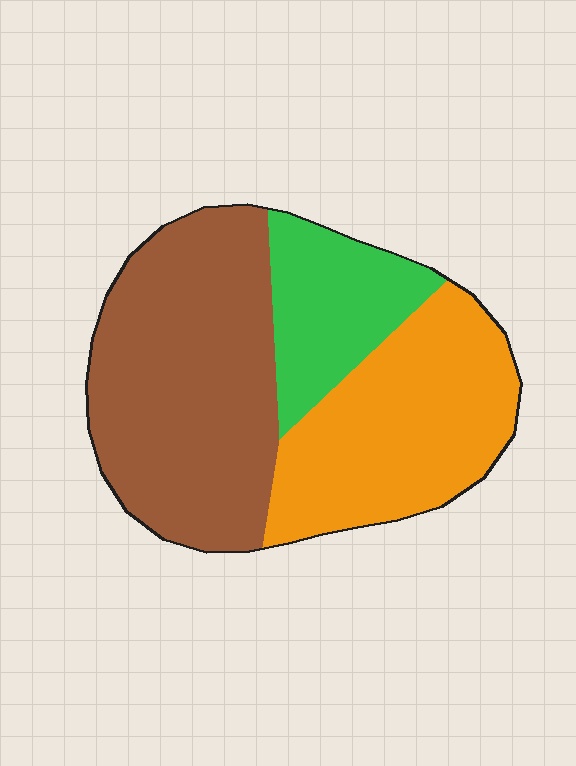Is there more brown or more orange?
Brown.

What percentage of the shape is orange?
Orange covers around 35% of the shape.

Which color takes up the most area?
Brown, at roughly 45%.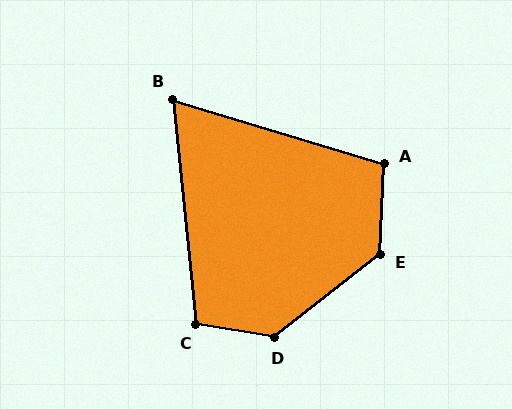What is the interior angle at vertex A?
Approximately 105 degrees (obtuse).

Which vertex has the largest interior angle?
D, at approximately 133 degrees.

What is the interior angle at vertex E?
Approximately 130 degrees (obtuse).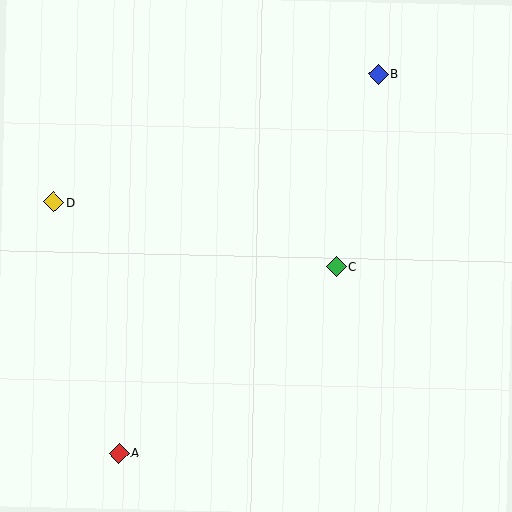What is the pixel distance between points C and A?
The distance between C and A is 286 pixels.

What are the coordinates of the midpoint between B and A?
The midpoint between B and A is at (249, 264).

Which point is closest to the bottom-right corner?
Point C is closest to the bottom-right corner.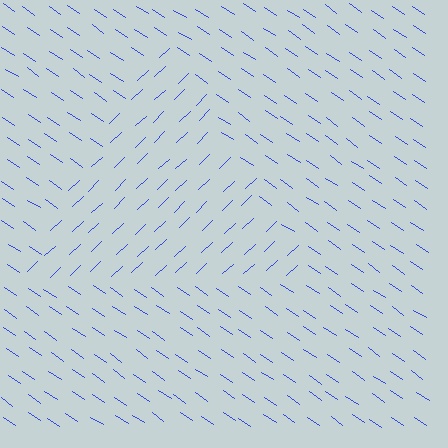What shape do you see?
I see a triangle.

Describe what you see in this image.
The image is filled with small blue line segments. A triangle region in the image has lines oriented differently from the surrounding lines, creating a visible texture boundary.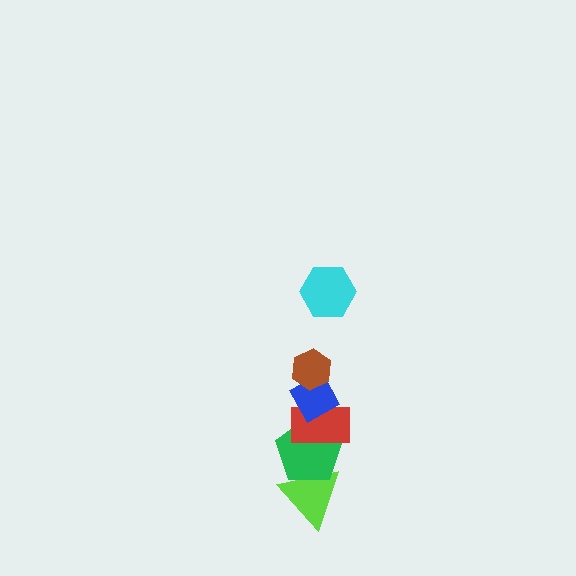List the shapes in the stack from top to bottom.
From top to bottom: the cyan hexagon, the brown hexagon, the blue diamond, the red rectangle, the green pentagon, the lime triangle.